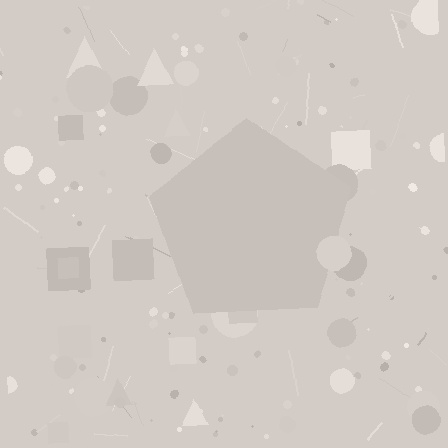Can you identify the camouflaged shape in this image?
The camouflaged shape is a pentagon.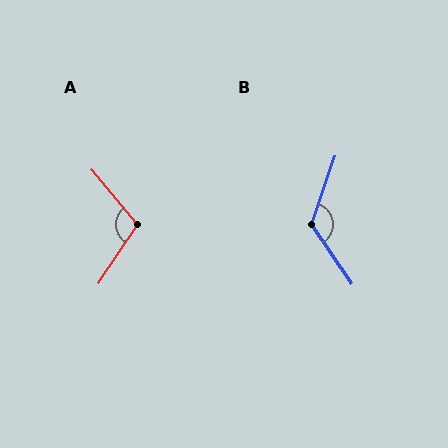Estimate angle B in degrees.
Approximately 127 degrees.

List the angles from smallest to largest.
A (107°), B (127°).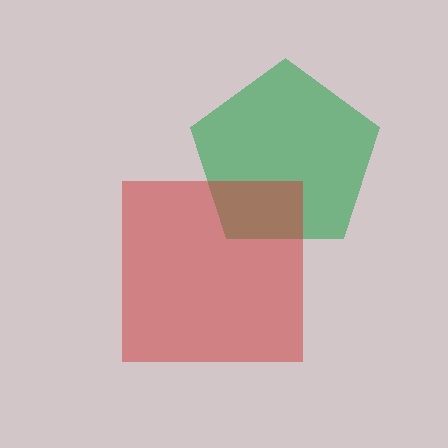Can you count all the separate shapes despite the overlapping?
Yes, there are 2 separate shapes.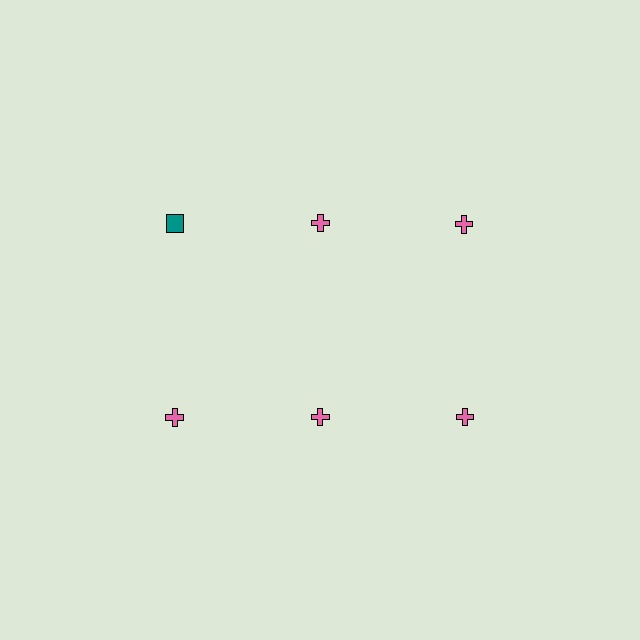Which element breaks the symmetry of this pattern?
The teal square in the top row, leftmost column breaks the symmetry. All other shapes are pink crosses.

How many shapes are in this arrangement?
There are 6 shapes arranged in a grid pattern.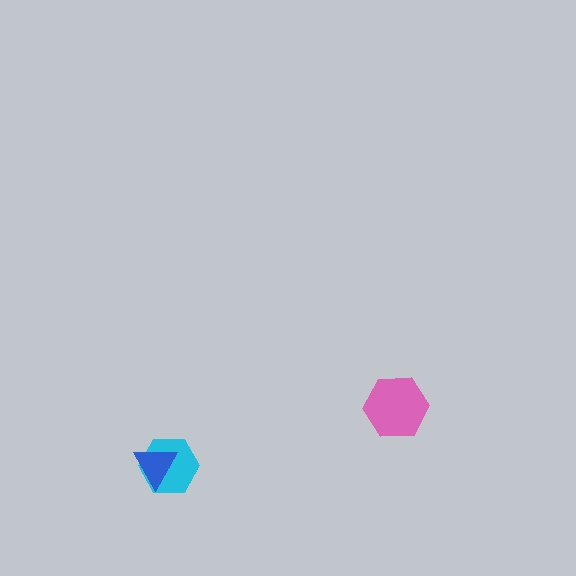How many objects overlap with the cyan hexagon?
1 object overlaps with the cyan hexagon.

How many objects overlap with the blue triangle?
1 object overlaps with the blue triangle.